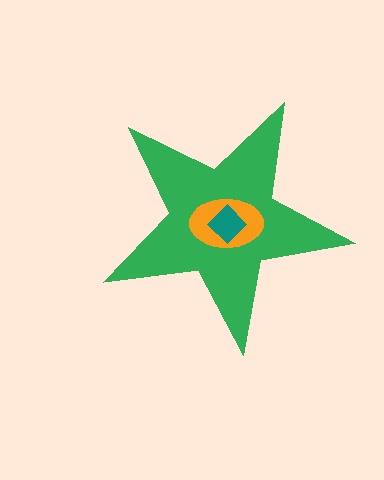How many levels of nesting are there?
3.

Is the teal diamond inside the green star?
Yes.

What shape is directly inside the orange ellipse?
The teal diamond.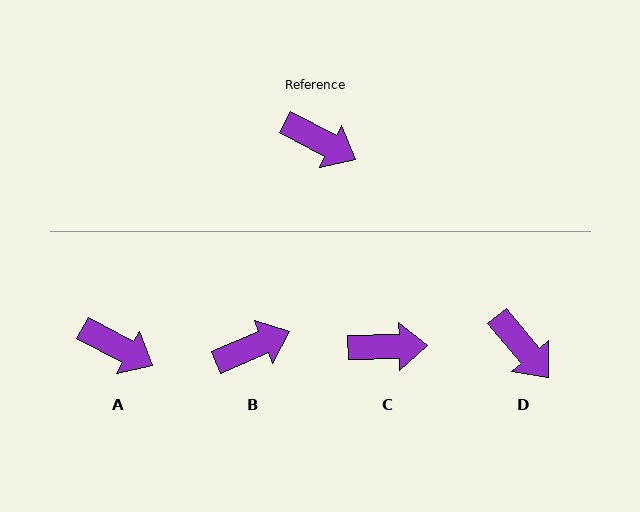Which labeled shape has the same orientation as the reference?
A.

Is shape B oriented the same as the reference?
No, it is off by about 51 degrees.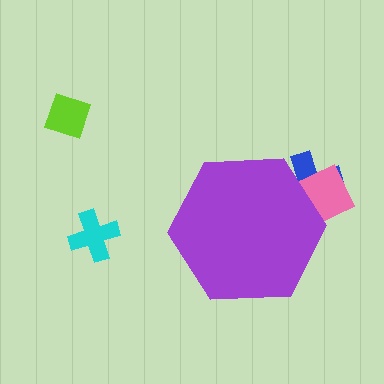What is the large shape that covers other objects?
A purple hexagon.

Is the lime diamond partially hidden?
No, the lime diamond is fully visible.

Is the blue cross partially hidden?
Yes, the blue cross is partially hidden behind the purple hexagon.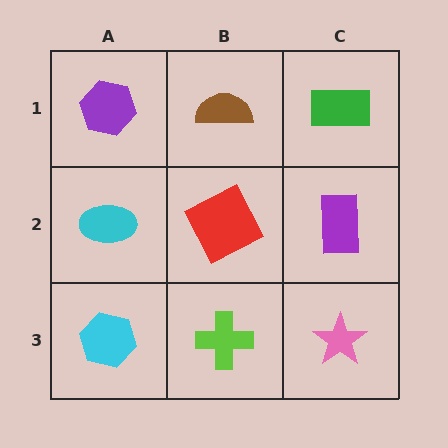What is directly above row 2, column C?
A green rectangle.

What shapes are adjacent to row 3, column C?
A purple rectangle (row 2, column C), a lime cross (row 3, column B).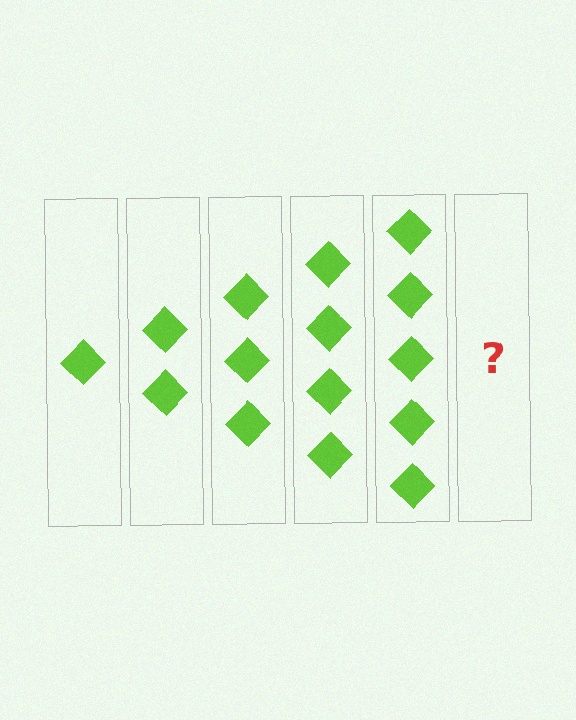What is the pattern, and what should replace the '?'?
The pattern is that each step adds one more diamond. The '?' should be 6 diamonds.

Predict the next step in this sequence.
The next step is 6 diamonds.